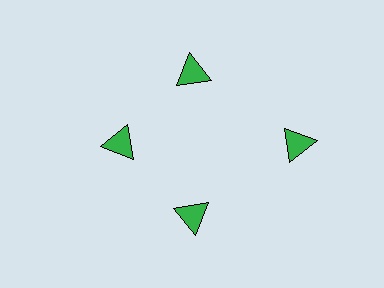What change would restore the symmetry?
The symmetry would be restored by moving it inward, back onto the ring so that all 4 triangles sit at equal angles and equal distance from the center.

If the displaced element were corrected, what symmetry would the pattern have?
It would have 4-fold rotational symmetry — the pattern would map onto itself every 90 degrees.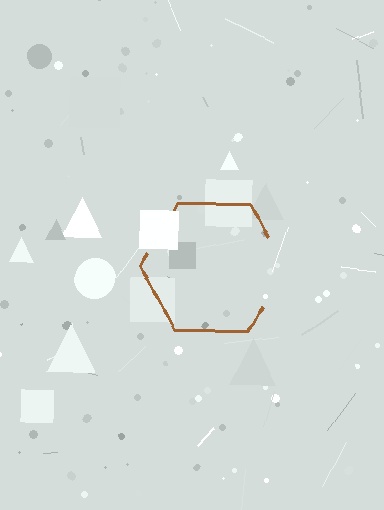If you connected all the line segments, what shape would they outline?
They would outline a hexagon.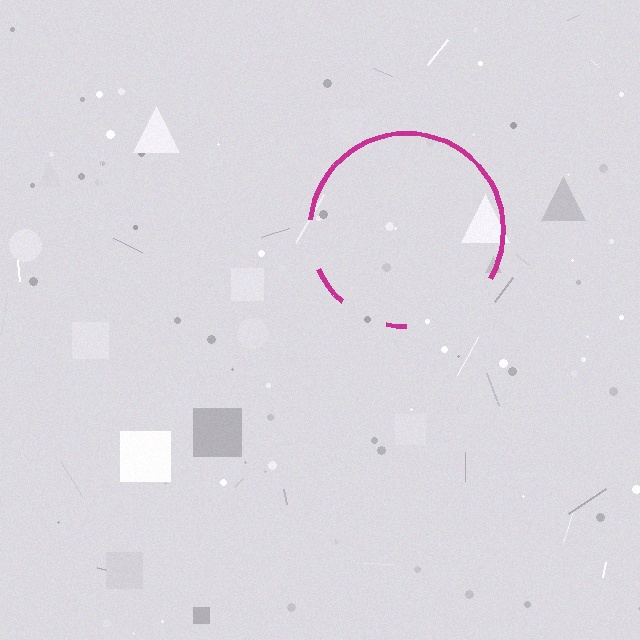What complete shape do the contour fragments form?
The contour fragments form a circle.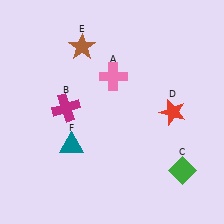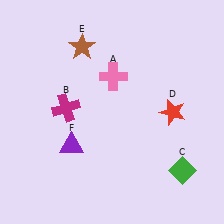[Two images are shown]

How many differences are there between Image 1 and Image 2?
There is 1 difference between the two images.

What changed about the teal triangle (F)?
In Image 1, F is teal. In Image 2, it changed to purple.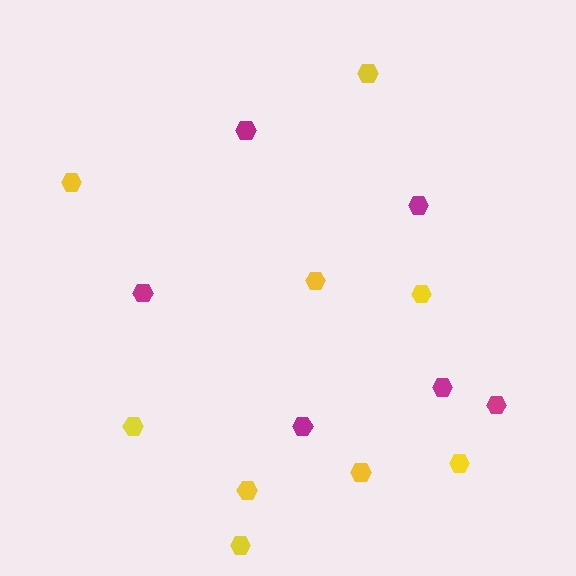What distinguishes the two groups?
There are 2 groups: one group of yellow hexagons (9) and one group of magenta hexagons (6).